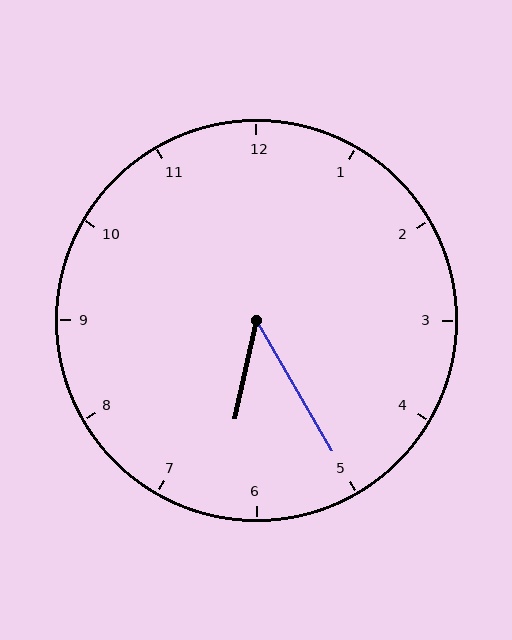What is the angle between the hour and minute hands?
Approximately 42 degrees.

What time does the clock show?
6:25.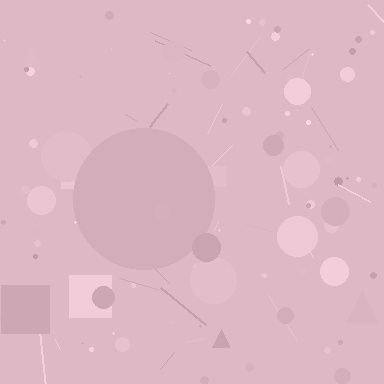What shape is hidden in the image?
A circle is hidden in the image.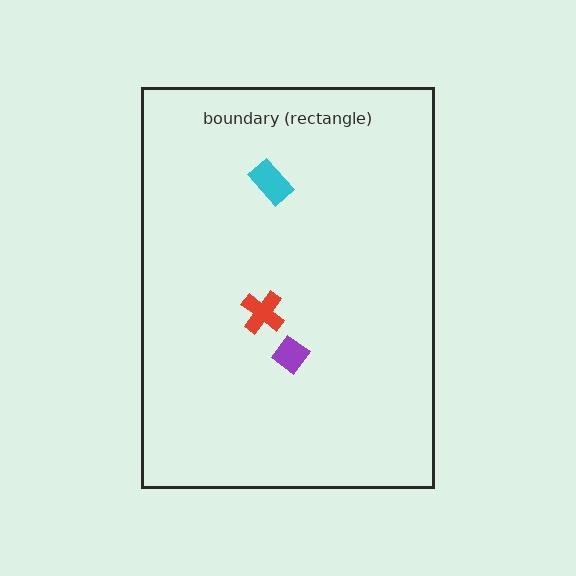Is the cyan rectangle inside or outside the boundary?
Inside.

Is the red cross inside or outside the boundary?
Inside.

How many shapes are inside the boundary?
3 inside, 0 outside.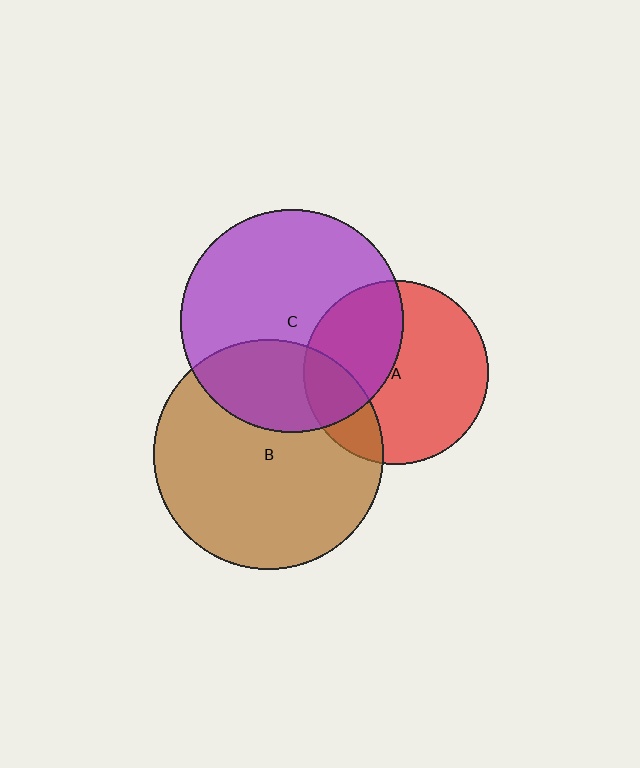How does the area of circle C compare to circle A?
Approximately 1.5 times.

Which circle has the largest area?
Circle B (brown).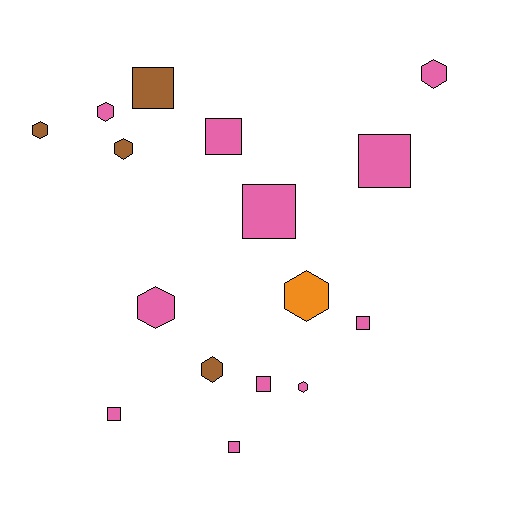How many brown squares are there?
There is 1 brown square.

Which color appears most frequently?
Pink, with 11 objects.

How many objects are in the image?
There are 16 objects.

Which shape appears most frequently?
Square, with 8 objects.